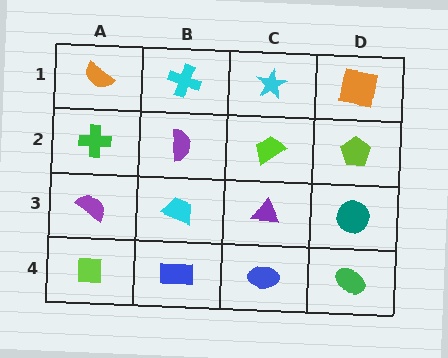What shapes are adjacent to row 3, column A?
A green cross (row 2, column A), a lime square (row 4, column A), a cyan trapezoid (row 3, column B).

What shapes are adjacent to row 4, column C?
A purple triangle (row 3, column C), a blue rectangle (row 4, column B), a green ellipse (row 4, column D).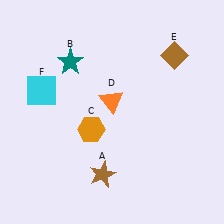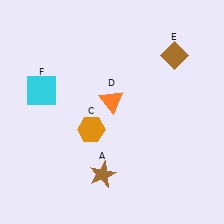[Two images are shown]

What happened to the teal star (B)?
The teal star (B) was removed in Image 2. It was in the top-left area of Image 1.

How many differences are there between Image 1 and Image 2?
There is 1 difference between the two images.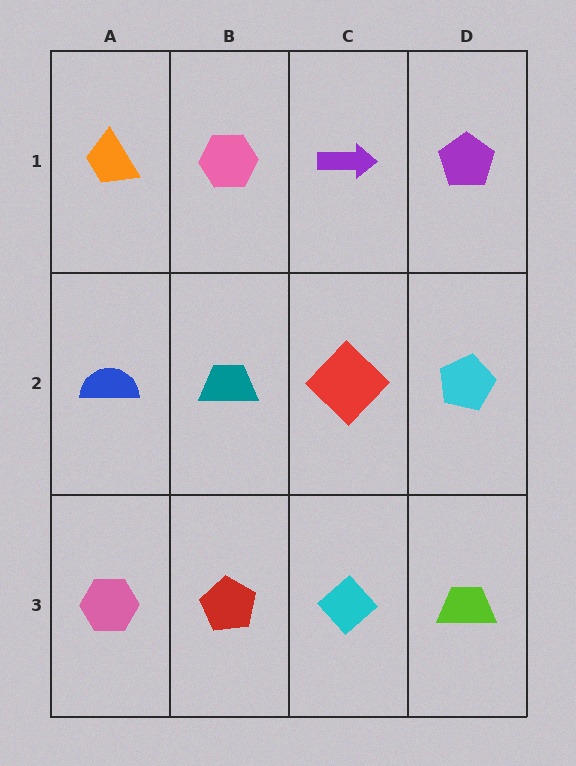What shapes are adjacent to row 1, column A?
A blue semicircle (row 2, column A), a pink hexagon (row 1, column B).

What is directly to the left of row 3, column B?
A pink hexagon.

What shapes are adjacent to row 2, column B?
A pink hexagon (row 1, column B), a red pentagon (row 3, column B), a blue semicircle (row 2, column A), a red diamond (row 2, column C).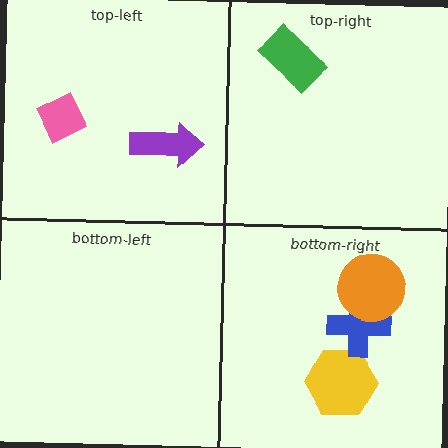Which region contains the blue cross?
The bottom-right region.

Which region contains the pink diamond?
The top-left region.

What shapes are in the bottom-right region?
The yellow hexagon, the blue cross, the orange circle.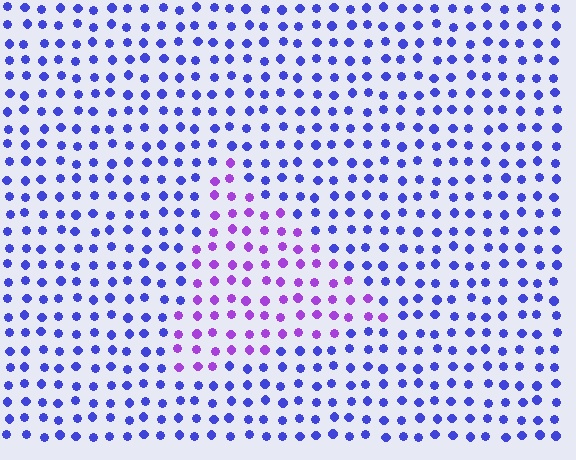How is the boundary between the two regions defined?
The boundary is defined purely by a slight shift in hue (about 41 degrees). Spacing, size, and orientation are identical on both sides.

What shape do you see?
I see a triangle.